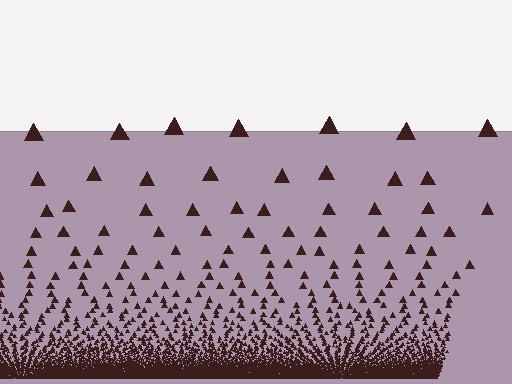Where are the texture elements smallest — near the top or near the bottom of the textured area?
Near the bottom.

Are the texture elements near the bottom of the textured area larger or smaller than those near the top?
Smaller. The gradient is inverted — elements near the bottom are smaller and denser.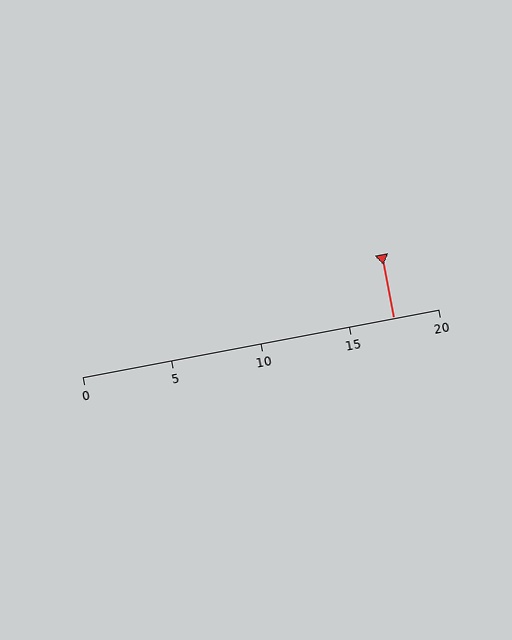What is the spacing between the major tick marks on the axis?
The major ticks are spaced 5 apart.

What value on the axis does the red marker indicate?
The marker indicates approximately 17.5.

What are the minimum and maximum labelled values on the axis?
The axis runs from 0 to 20.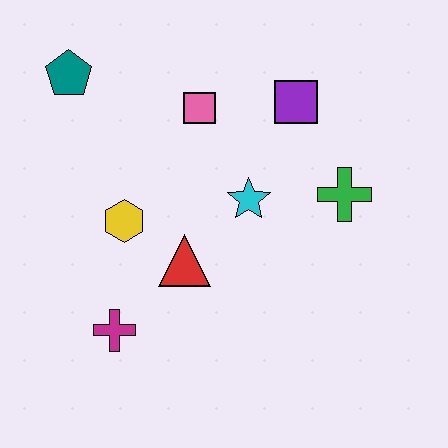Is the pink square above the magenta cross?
Yes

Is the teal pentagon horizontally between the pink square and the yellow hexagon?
No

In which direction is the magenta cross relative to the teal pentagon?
The magenta cross is below the teal pentagon.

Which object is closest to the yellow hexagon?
The red triangle is closest to the yellow hexagon.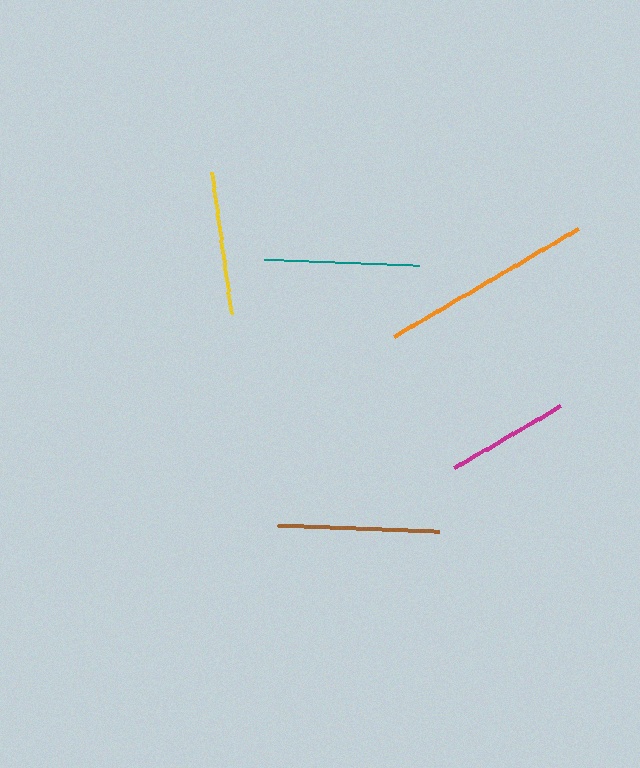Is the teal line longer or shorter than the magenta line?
The teal line is longer than the magenta line.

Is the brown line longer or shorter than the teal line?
The brown line is longer than the teal line.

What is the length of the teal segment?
The teal segment is approximately 155 pixels long.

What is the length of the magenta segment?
The magenta segment is approximately 123 pixels long.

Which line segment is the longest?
The orange line is the longest at approximately 213 pixels.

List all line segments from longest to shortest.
From longest to shortest: orange, brown, teal, yellow, magenta.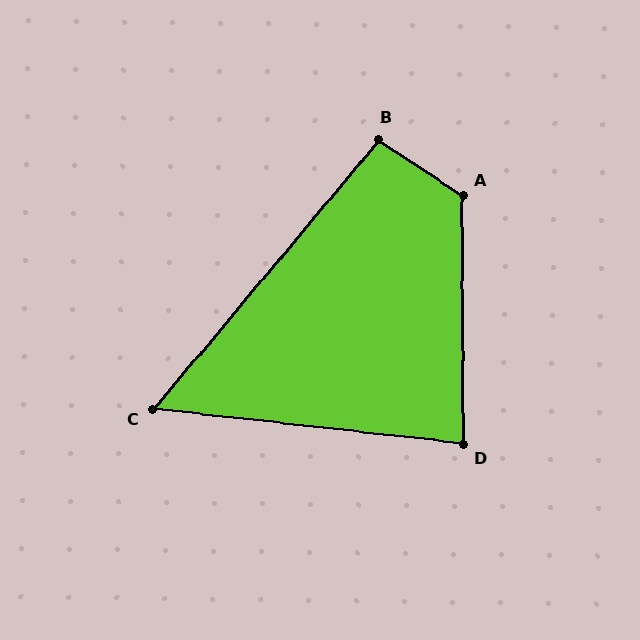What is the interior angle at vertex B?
Approximately 97 degrees (obtuse).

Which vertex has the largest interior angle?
A, at approximately 124 degrees.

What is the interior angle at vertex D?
Approximately 83 degrees (acute).